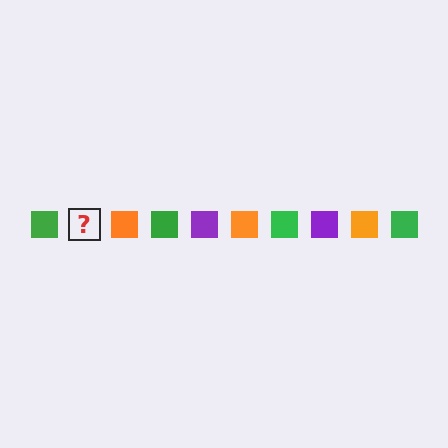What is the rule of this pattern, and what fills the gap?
The rule is that the pattern cycles through green, purple, orange squares. The gap should be filled with a purple square.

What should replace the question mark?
The question mark should be replaced with a purple square.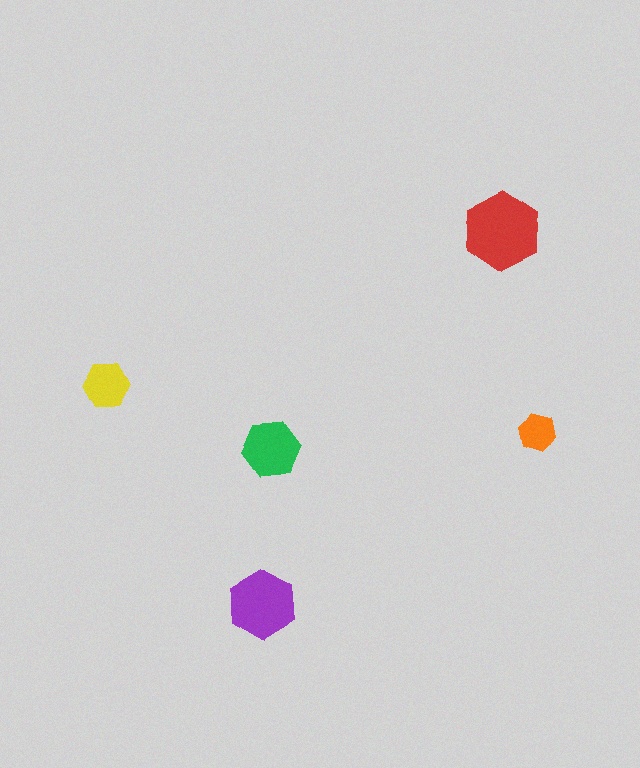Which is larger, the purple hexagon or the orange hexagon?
The purple one.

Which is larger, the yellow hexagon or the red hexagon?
The red one.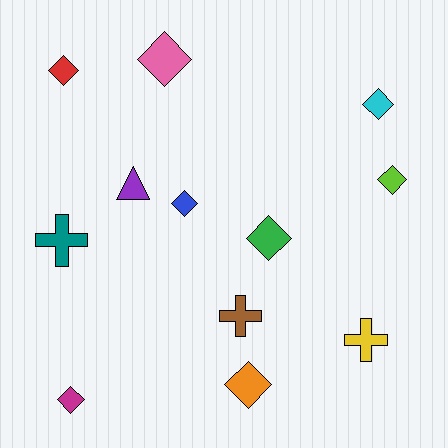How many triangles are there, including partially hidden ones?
There is 1 triangle.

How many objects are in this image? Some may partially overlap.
There are 12 objects.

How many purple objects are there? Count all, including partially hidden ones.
There is 1 purple object.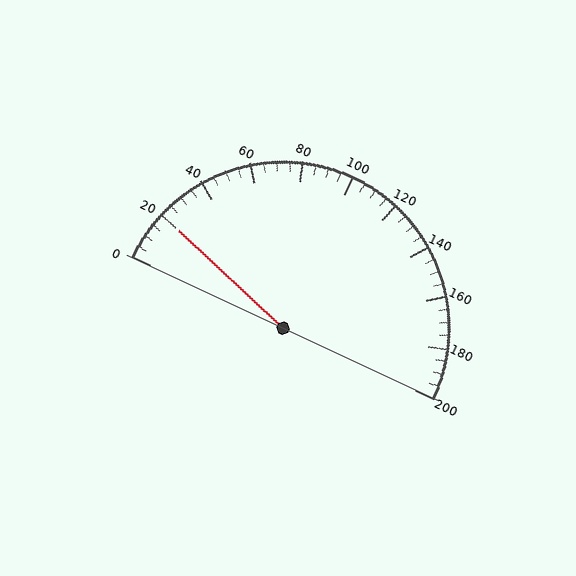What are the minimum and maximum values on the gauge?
The gauge ranges from 0 to 200.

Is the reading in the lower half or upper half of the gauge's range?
The reading is in the lower half of the range (0 to 200).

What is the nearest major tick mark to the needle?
The nearest major tick mark is 20.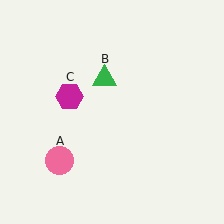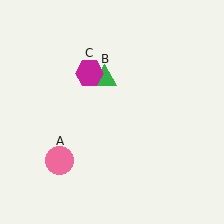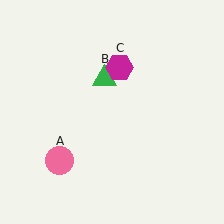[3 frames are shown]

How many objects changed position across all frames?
1 object changed position: magenta hexagon (object C).